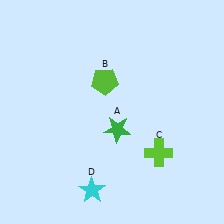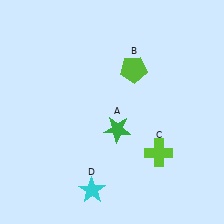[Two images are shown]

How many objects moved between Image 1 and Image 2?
1 object moved between the two images.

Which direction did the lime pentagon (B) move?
The lime pentagon (B) moved right.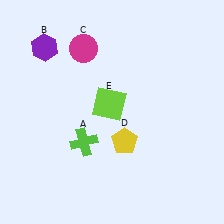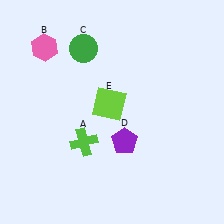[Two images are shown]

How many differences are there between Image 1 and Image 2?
There are 3 differences between the two images.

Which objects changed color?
B changed from purple to pink. C changed from magenta to green. D changed from yellow to purple.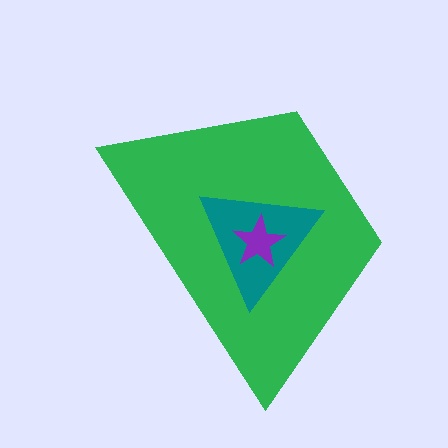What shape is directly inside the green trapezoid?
The teal triangle.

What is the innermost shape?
The purple star.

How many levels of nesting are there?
3.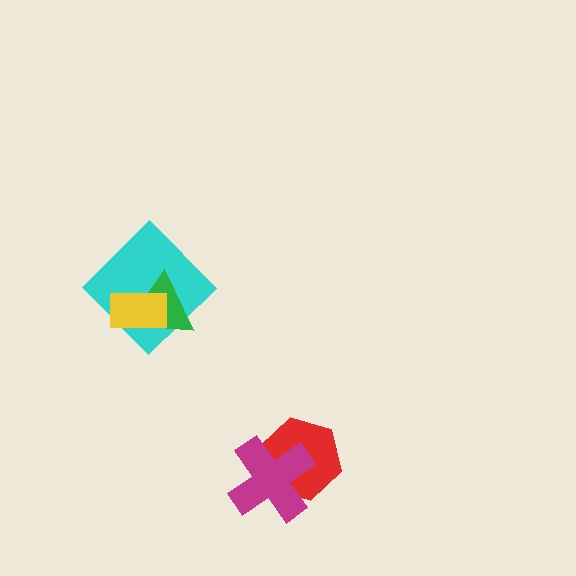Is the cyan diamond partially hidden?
Yes, it is partially covered by another shape.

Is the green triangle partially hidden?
Yes, it is partially covered by another shape.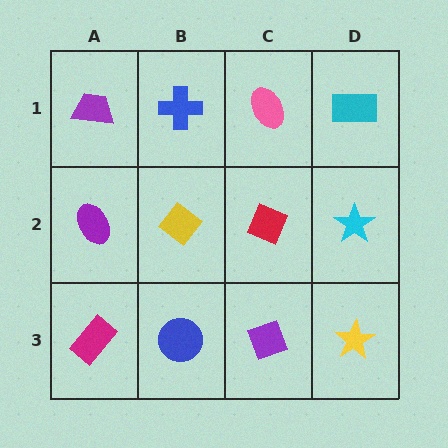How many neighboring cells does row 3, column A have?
2.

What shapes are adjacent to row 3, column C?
A red diamond (row 2, column C), a blue circle (row 3, column B), a yellow star (row 3, column D).